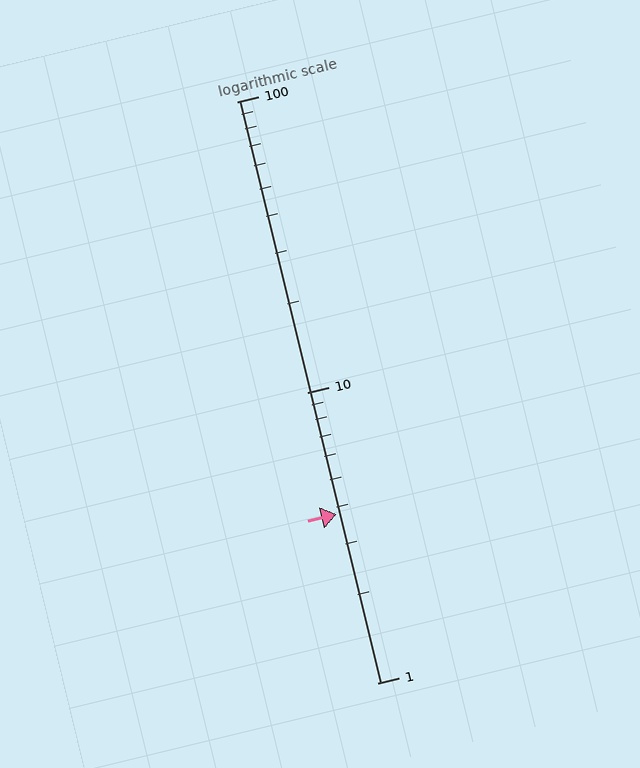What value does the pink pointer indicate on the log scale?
The pointer indicates approximately 3.8.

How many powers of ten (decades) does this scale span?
The scale spans 2 decades, from 1 to 100.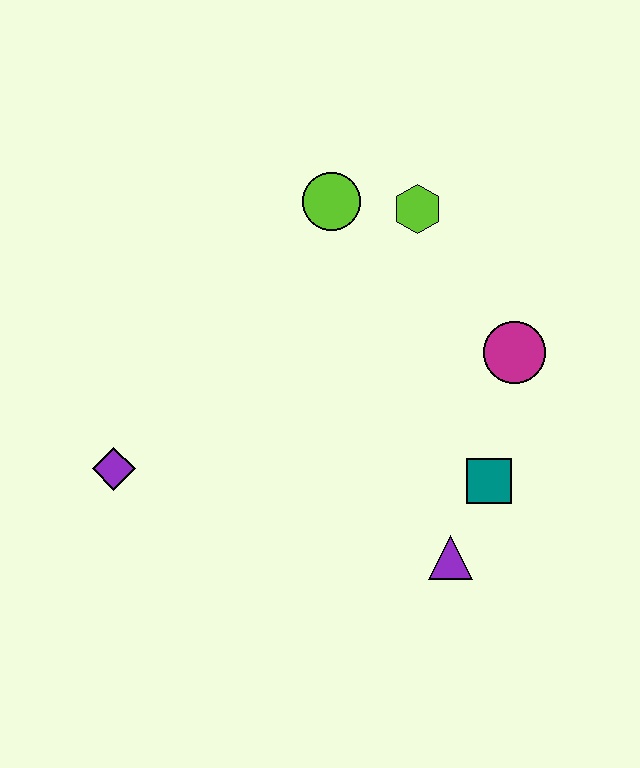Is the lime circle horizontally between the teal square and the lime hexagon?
No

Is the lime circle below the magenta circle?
No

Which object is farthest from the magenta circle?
The purple diamond is farthest from the magenta circle.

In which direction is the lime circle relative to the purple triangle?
The lime circle is above the purple triangle.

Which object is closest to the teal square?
The purple triangle is closest to the teal square.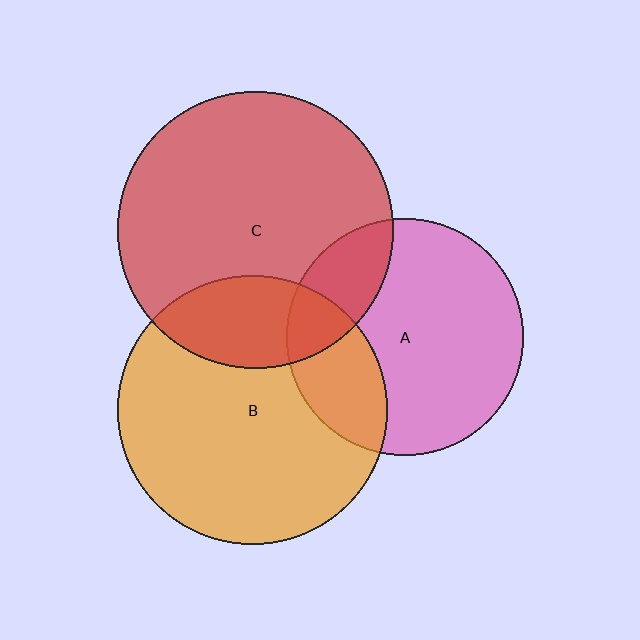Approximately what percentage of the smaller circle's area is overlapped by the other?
Approximately 25%.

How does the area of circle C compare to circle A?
Approximately 1.4 times.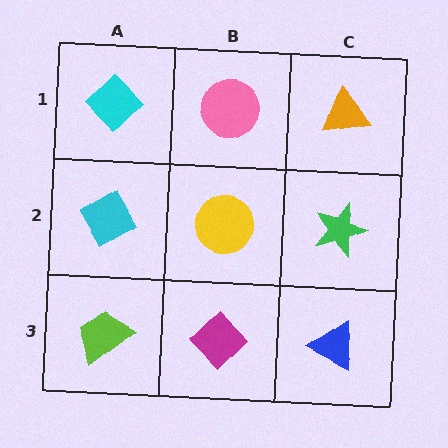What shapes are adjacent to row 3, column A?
A cyan diamond (row 2, column A), a magenta diamond (row 3, column B).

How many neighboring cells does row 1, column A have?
2.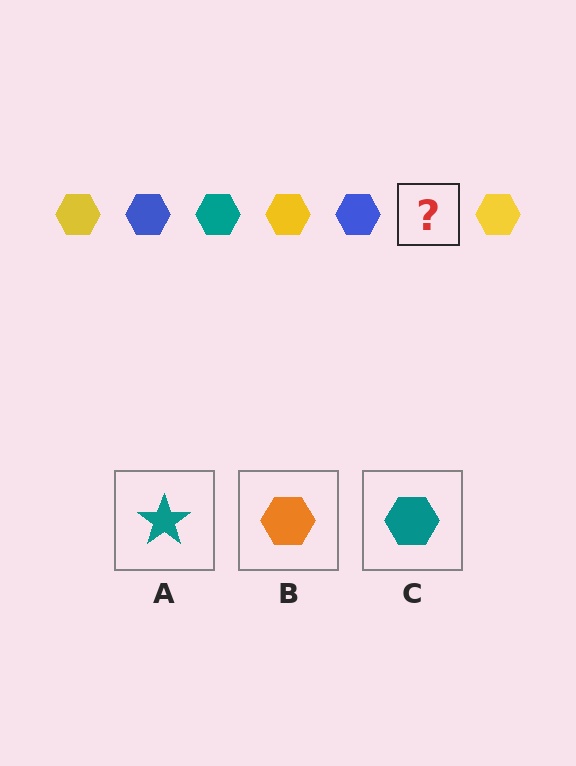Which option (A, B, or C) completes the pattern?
C.